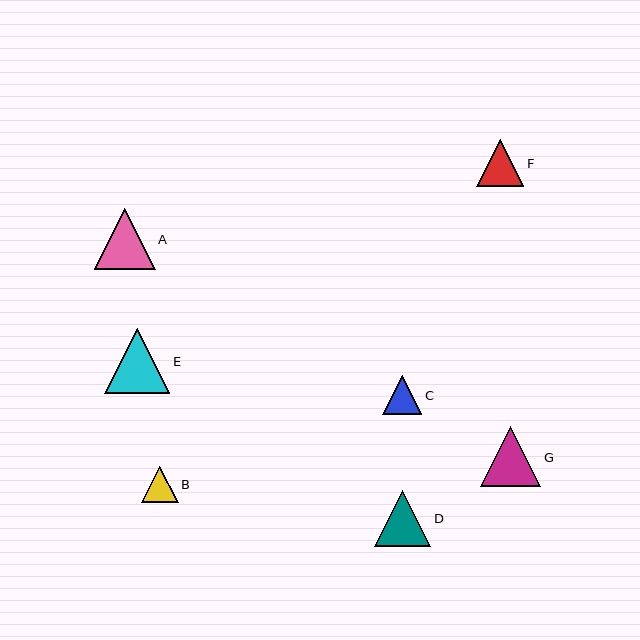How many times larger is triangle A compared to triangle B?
Triangle A is approximately 1.7 times the size of triangle B.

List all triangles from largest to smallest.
From largest to smallest: E, A, G, D, F, C, B.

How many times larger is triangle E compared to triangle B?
Triangle E is approximately 1.8 times the size of triangle B.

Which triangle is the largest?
Triangle E is the largest with a size of approximately 65 pixels.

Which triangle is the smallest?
Triangle B is the smallest with a size of approximately 37 pixels.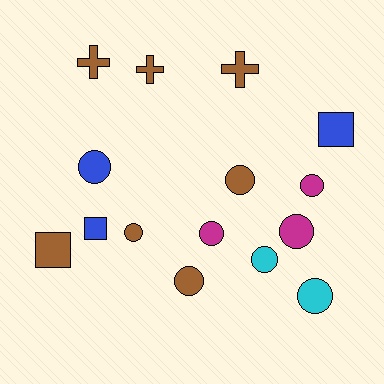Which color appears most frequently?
Brown, with 7 objects.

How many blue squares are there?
There are 2 blue squares.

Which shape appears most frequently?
Circle, with 9 objects.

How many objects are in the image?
There are 15 objects.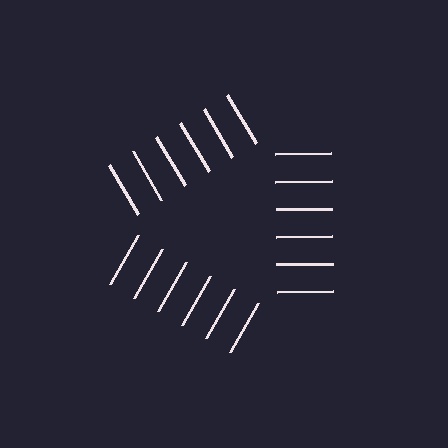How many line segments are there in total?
18 — 6 along each of the 3 edges.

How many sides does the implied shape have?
3 sides — the line-ends trace a triangle.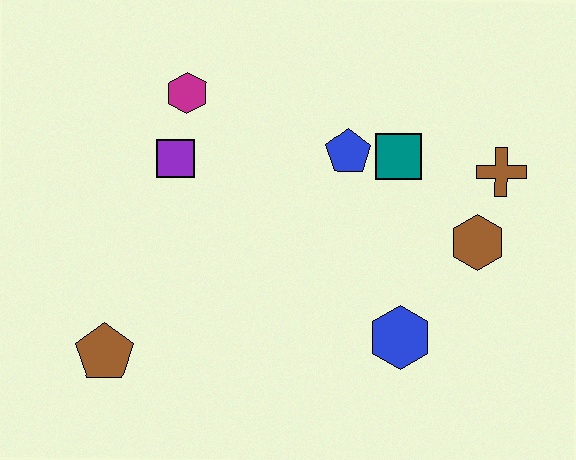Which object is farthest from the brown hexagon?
The brown pentagon is farthest from the brown hexagon.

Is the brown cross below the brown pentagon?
No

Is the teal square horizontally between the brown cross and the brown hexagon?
No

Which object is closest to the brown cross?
The brown hexagon is closest to the brown cross.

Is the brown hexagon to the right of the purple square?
Yes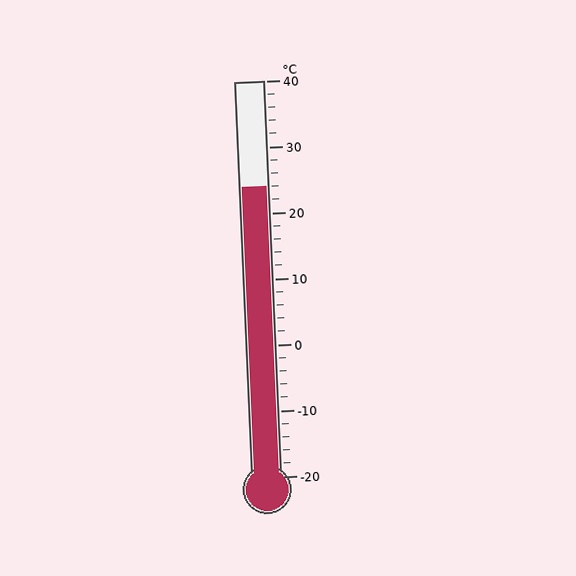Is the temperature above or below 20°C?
The temperature is above 20°C.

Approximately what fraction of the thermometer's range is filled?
The thermometer is filled to approximately 75% of its range.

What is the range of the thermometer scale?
The thermometer scale ranges from -20°C to 40°C.